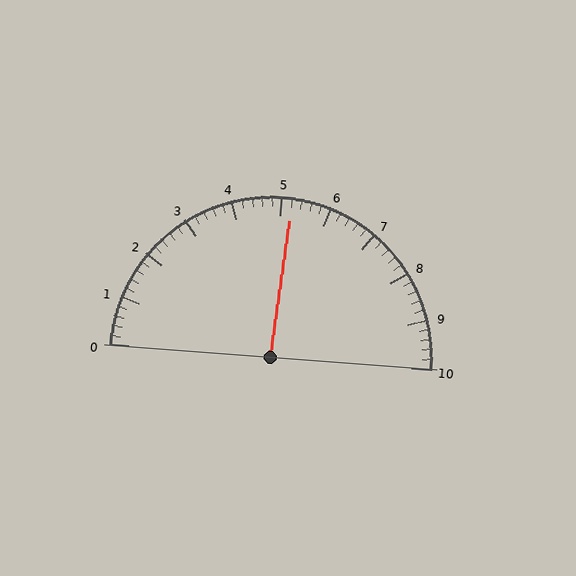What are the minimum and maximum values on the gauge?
The gauge ranges from 0 to 10.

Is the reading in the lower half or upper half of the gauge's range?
The reading is in the upper half of the range (0 to 10).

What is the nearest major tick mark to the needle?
The nearest major tick mark is 5.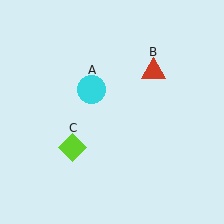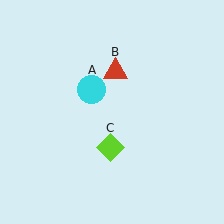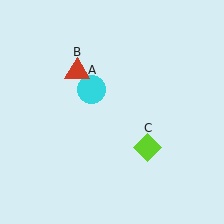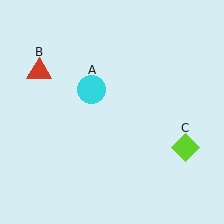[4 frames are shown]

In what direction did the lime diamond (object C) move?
The lime diamond (object C) moved right.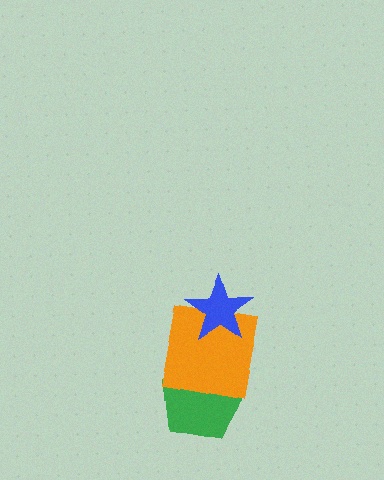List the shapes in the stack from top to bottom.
From top to bottom: the blue star, the orange square, the green pentagon.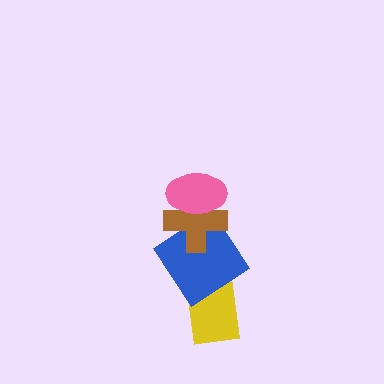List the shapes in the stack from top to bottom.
From top to bottom: the pink ellipse, the brown cross, the blue diamond, the yellow rectangle.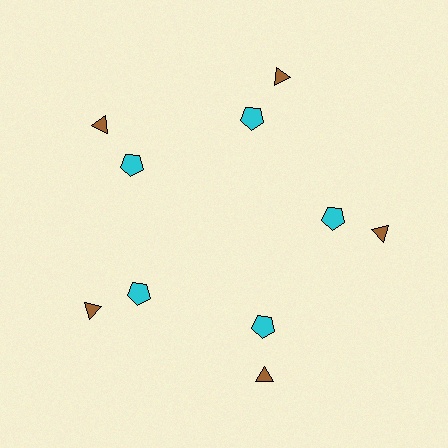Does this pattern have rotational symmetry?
Yes, this pattern has 5-fold rotational symmetry. It looks the same after rotating 72 degrees around the center.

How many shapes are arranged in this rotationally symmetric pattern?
There are 10 shapes, arranged in 5 groups of 2.